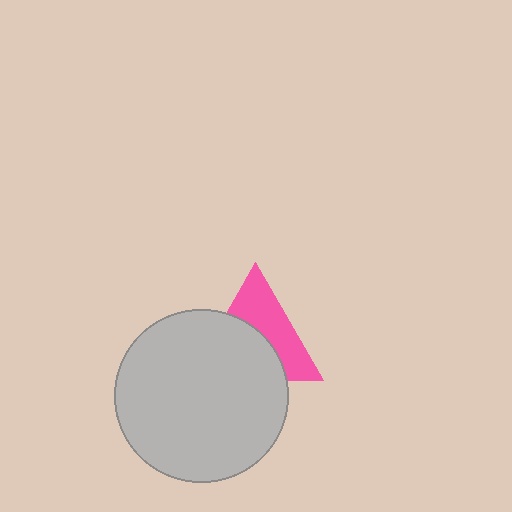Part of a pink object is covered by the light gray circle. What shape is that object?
It is a triangle.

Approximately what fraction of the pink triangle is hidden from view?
Roughly 52% of the pink triangle is hidden behind the light gray circle.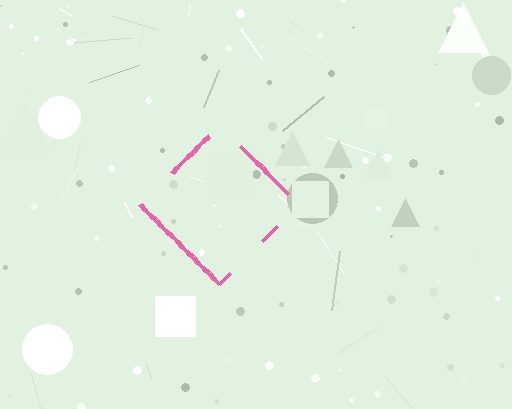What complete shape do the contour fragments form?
The contour fragments form a diamond.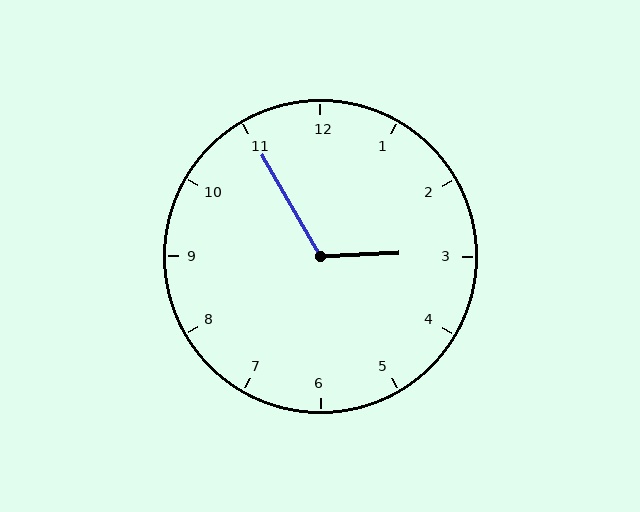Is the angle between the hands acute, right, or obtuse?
It is obtuse.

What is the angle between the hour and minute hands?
Approximately 118 degrees.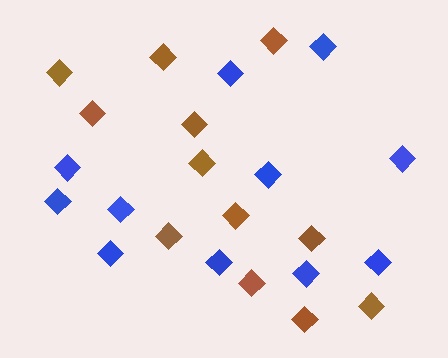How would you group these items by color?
There are 2 groups: one group of blue diamonds (11) and one group of brown diamonds (12).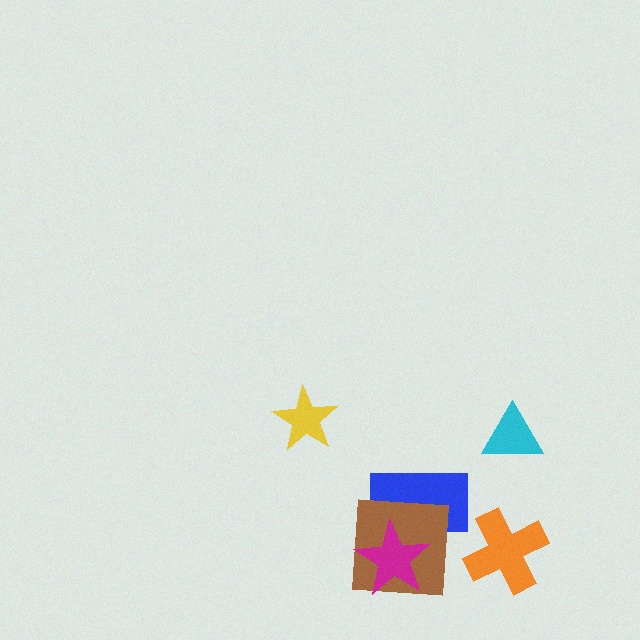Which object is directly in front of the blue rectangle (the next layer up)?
The brown square is directly in front of the blue rectangle.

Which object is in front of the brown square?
The magenta star is in front of the brown square.